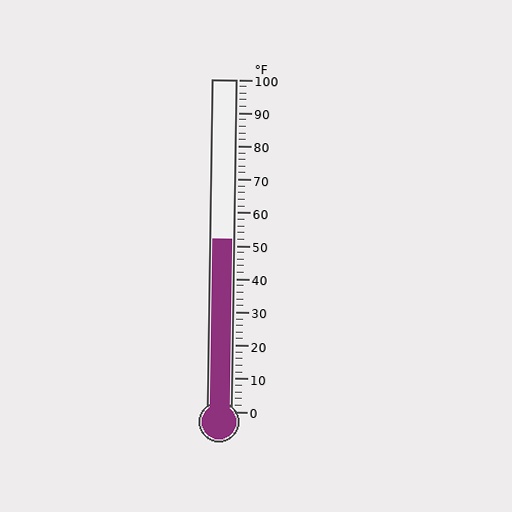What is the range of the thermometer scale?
The thermometer scale ranges from 0°F to 100°F.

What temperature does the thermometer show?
The thermometer shows approximately 52°F.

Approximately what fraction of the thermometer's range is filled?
The thermometer is filled to approximately 50% of its range.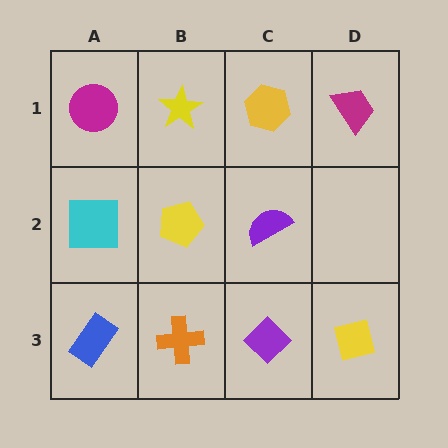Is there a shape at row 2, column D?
No, that cell is empty.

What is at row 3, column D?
A yellow square.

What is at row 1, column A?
A magenta circle.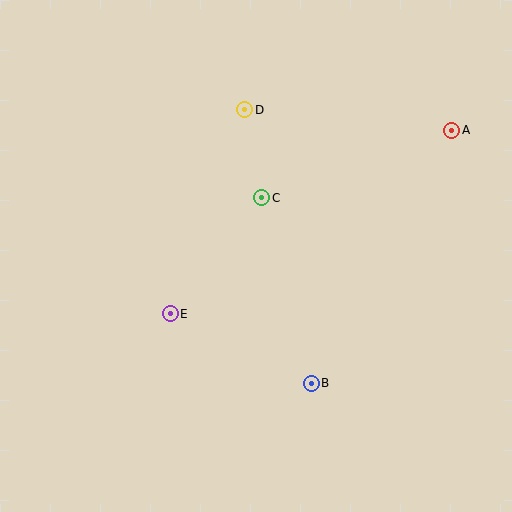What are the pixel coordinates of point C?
Point C is at (262, 198).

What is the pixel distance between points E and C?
The distance between E and C is 148 pixels.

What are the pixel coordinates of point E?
Point E is at (170, 314).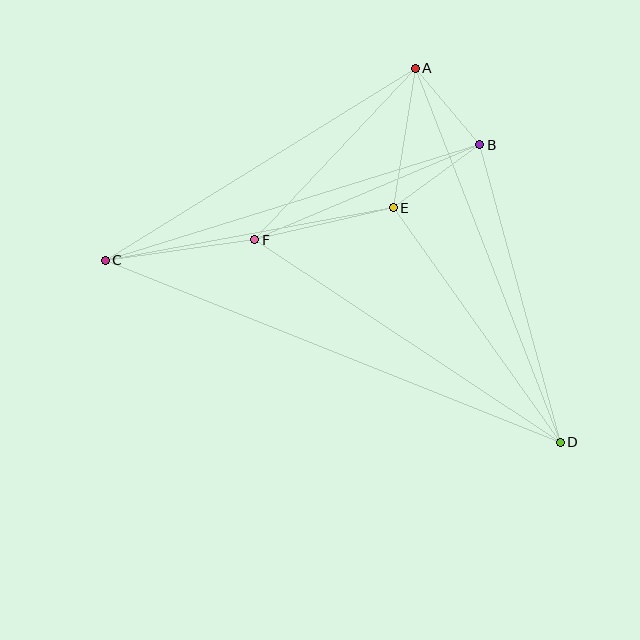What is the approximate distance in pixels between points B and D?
The distance between B and D is approximately 308 pixels.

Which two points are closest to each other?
Points A and B are closest to each other.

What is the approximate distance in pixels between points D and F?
The distance between D and F is approximately 366 pixels.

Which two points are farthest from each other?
Points C and D are farthest from each other.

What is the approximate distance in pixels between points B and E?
The distance between B and E is approximately 107 pixels.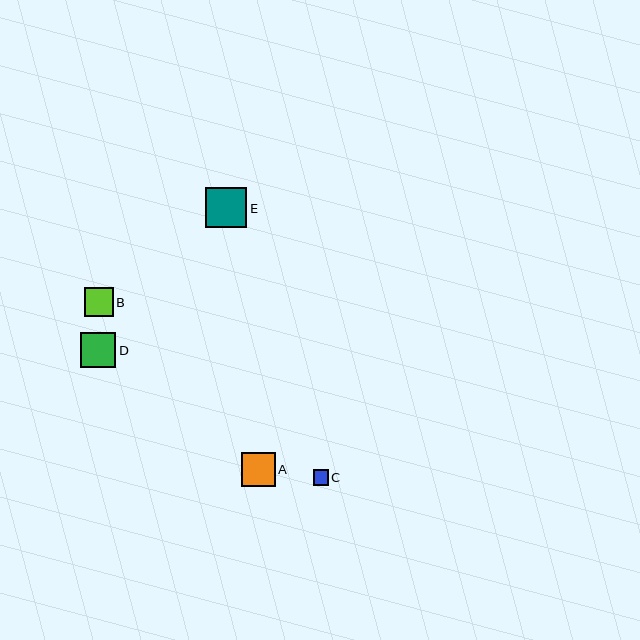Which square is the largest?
Square E is the largest with a size of approximately 41 pixels.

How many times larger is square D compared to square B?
Square D is approximately 1.2 times the size of square B.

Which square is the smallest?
Square C is the smallest with a size of approximately 15 pixels.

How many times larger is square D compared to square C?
Square D is approximately 2.3 times the size of square C.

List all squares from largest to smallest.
From largest to smallest: E, D, A, B, C.